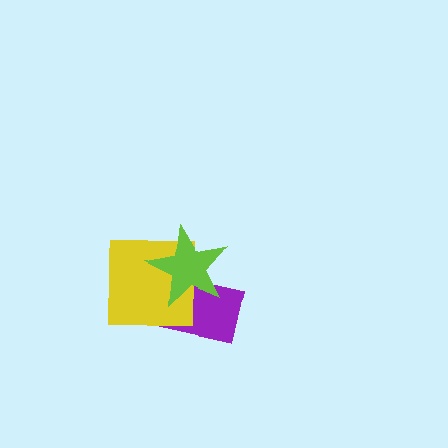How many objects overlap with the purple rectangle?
2 objects overlap with the purple rectangle.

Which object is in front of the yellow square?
The lime star is in front of the yellow square.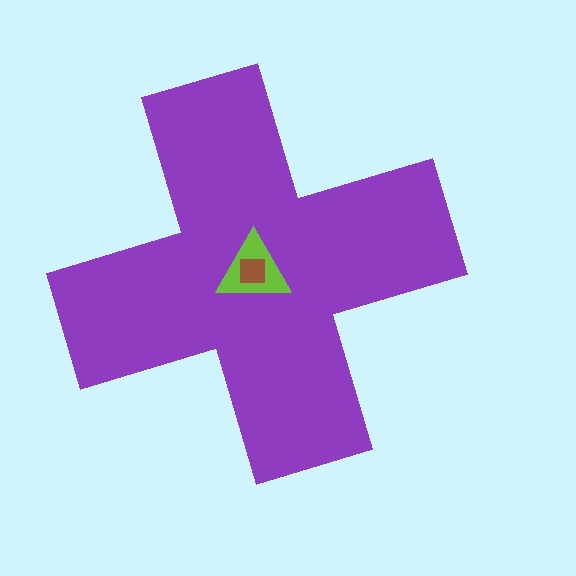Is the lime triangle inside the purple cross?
Yes.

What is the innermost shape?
The brown square.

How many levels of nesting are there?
3.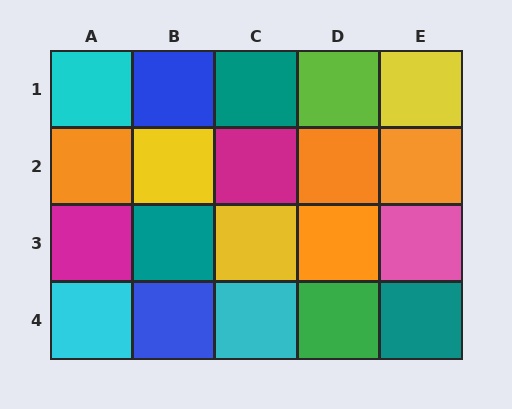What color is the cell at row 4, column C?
Cyan.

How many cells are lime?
1 cell is lime.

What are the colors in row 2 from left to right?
Orange, yellow, magenta, orange, orange.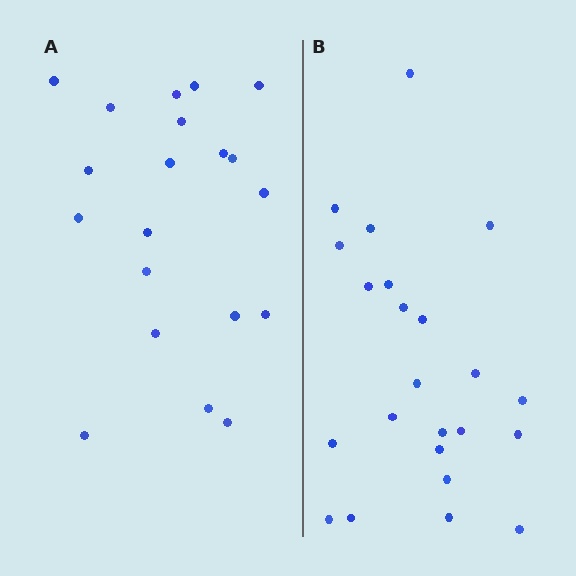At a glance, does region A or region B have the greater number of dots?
Region B (the right region) has more dots.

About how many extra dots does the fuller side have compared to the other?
Region B has just a few more — roughly 2 or 3 more dots than region A.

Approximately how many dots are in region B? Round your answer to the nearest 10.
About 20 dots. (The exact count is 23, which rounds to 20.)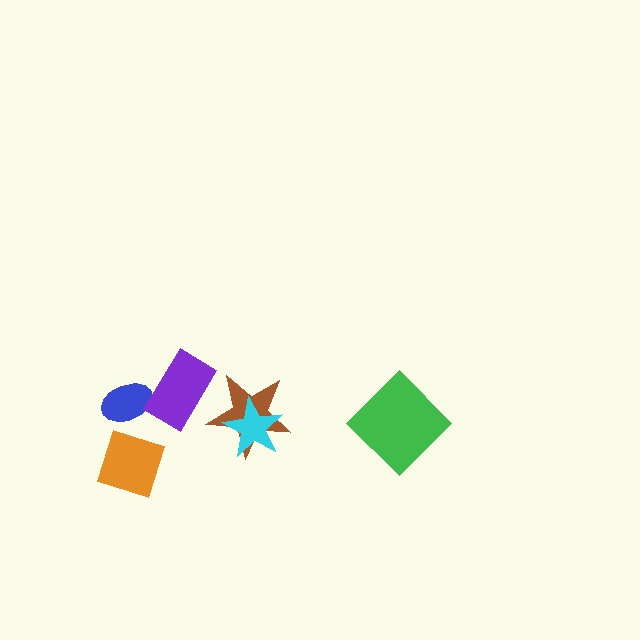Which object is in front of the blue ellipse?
The purple rectangle is in front of the blue ellipse.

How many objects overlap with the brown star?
1 object overlaps with the brown star.